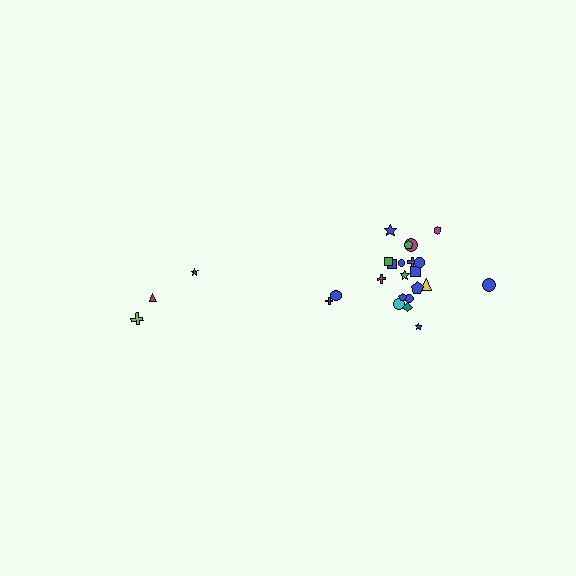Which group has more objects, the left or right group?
The right group.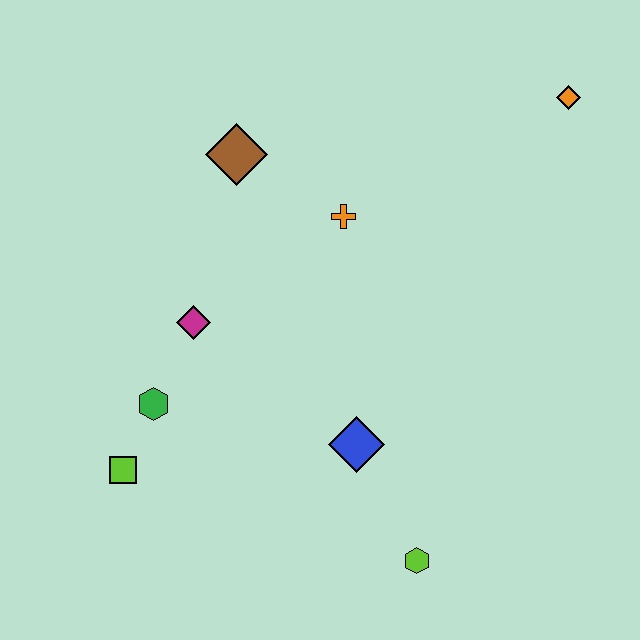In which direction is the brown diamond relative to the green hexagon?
The brown diamond is above the green hexagon.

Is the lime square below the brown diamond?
Yes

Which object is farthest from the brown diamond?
The lime hexagon is farthest from the brown diamond.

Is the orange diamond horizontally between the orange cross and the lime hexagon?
No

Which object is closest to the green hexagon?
The lime square is closest to the green hexagon.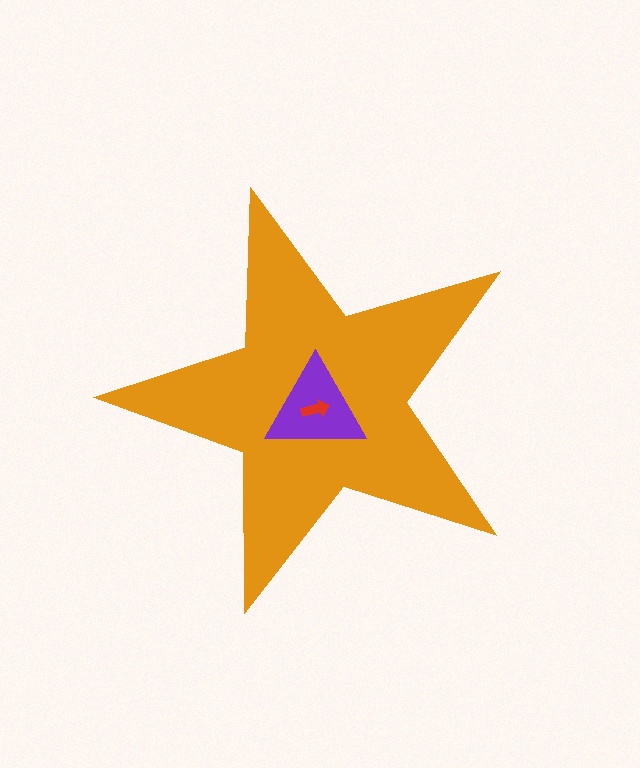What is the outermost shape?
The orange star.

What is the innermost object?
The red arrow.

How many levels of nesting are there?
3.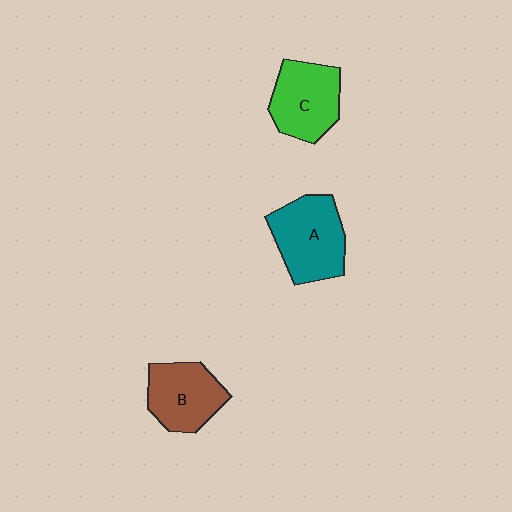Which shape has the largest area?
Shape A (teal).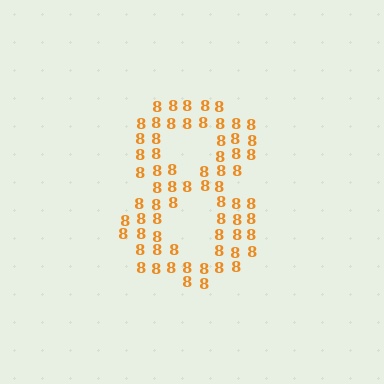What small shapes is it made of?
It is made of small digit 8's.